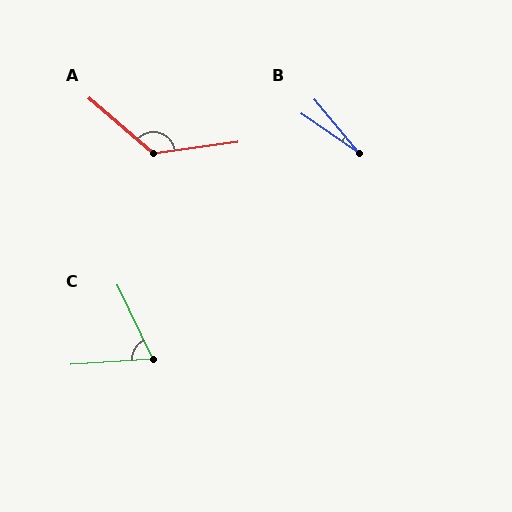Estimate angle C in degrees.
Approximately 69 degrees.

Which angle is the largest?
A, at approximately 132 degrees.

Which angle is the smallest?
B, at approximately 16 degrees.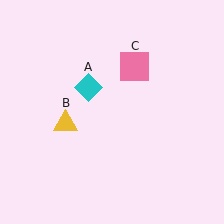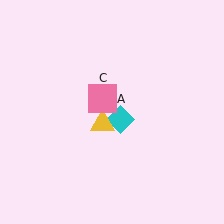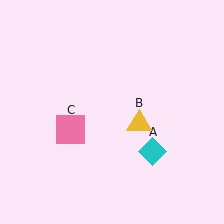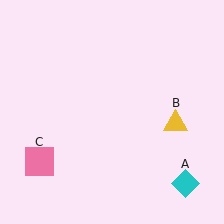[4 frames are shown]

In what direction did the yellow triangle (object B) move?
The yellow triangle (object B) moved right.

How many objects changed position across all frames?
3 objects changed position: cyan diamond (object A), yellow triangle (object B), pink square (object C).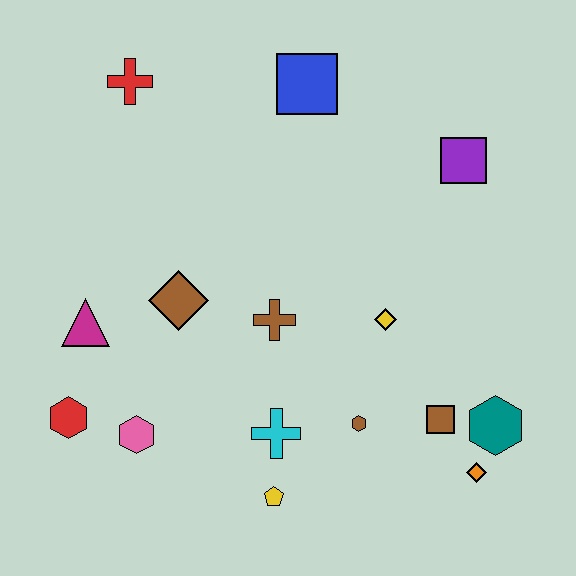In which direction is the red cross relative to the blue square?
The red cross is to the left of the blue square.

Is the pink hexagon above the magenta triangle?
No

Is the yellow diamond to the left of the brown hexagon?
No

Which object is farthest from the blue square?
The orange diamond is farthest from the blue square.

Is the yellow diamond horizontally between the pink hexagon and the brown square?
Yes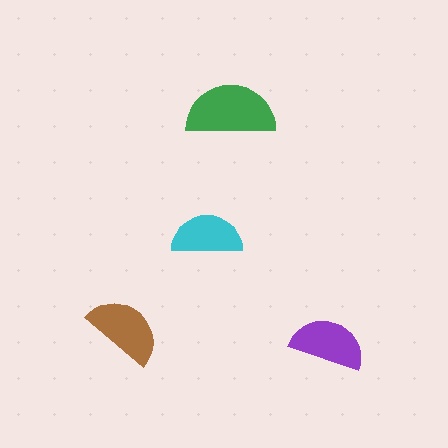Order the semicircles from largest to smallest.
the green one, the brown one, the purple one, the cyan one.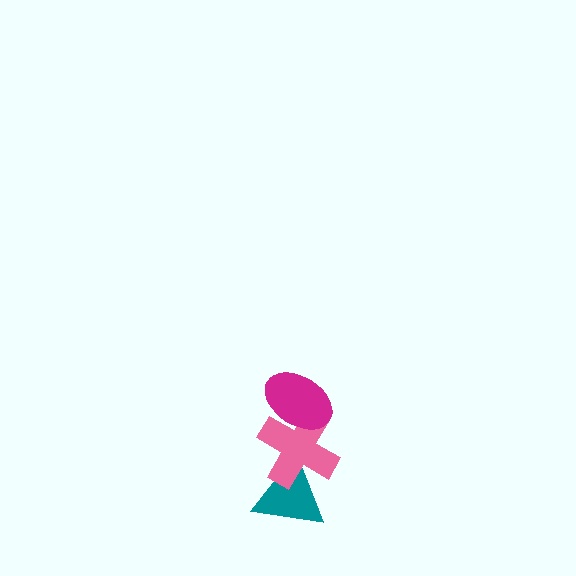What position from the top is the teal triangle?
The teal triangle is 3rd from the top.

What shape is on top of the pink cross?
The magenta ellipse is on top of the pink cross.